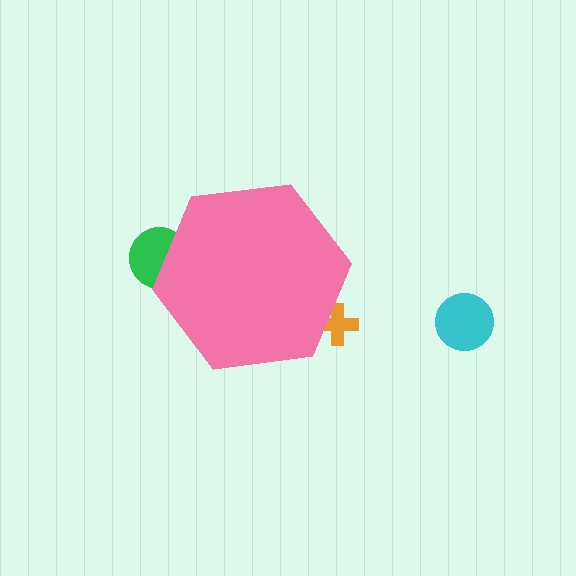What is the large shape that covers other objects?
A pink hexagon.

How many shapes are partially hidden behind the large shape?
2 shapes are partially hidden.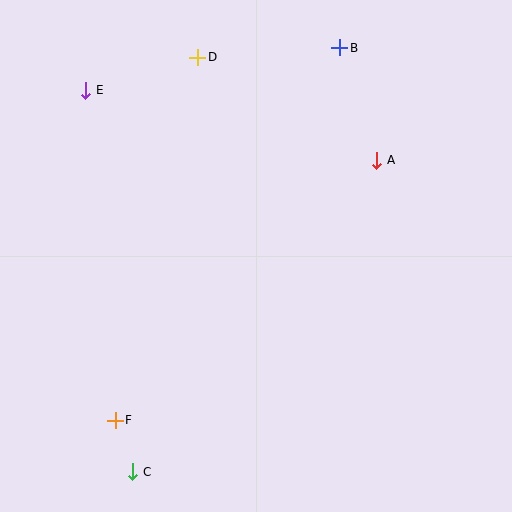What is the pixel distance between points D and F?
The distance between D and F is 372 pixels.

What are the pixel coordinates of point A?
Point A is at (377, 160).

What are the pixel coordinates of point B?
Point B is at (340, 48).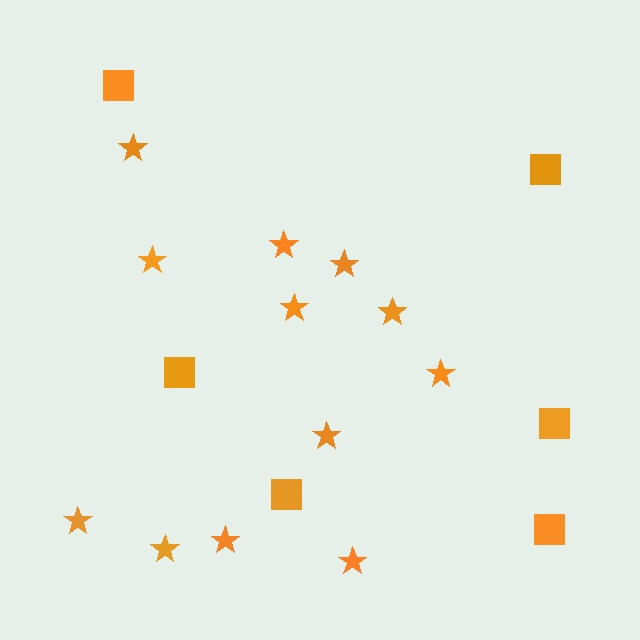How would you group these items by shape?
There are 2 groups: one group of squares (6) and one group of stars (12).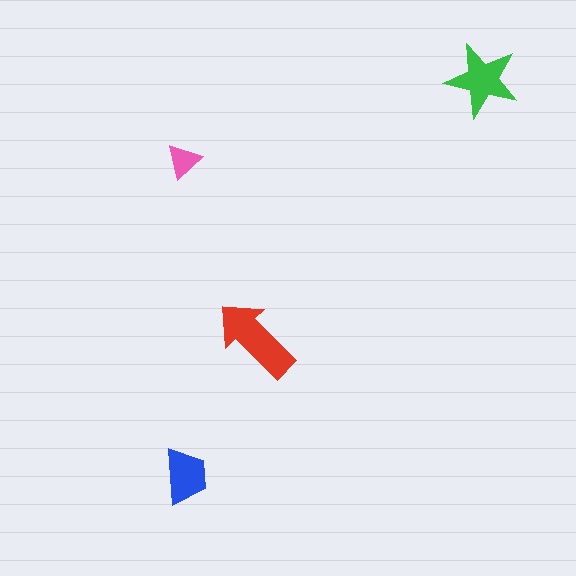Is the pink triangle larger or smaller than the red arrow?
Smaller.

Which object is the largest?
The red arrow.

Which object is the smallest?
The pink triangle.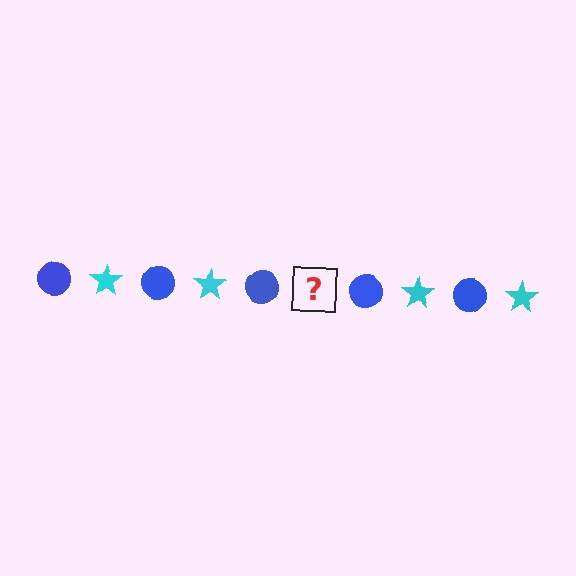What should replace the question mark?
The question mark should be replaced with a cyan star.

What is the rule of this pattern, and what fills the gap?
The rule is that the pattern alternates between blue circle and cyan star. The gap should be filled with a cyan star.